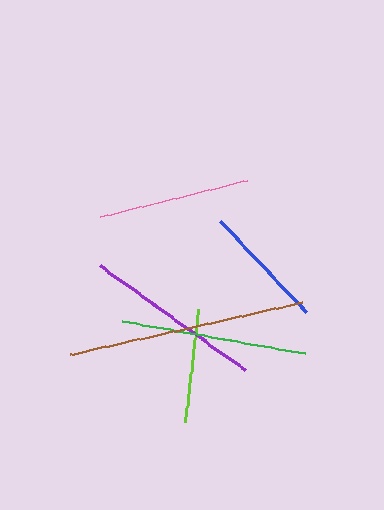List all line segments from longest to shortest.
From longest to shortest: brown, green, purple, pink, blue, lime.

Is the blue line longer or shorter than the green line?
The green line is longer than the blue line.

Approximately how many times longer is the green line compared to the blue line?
The green line is approximately 1.5 times the length of the blue line.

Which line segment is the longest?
The brown line is the longest at approximately 237 pixels.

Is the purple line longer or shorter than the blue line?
The purple line is longer than the blue line.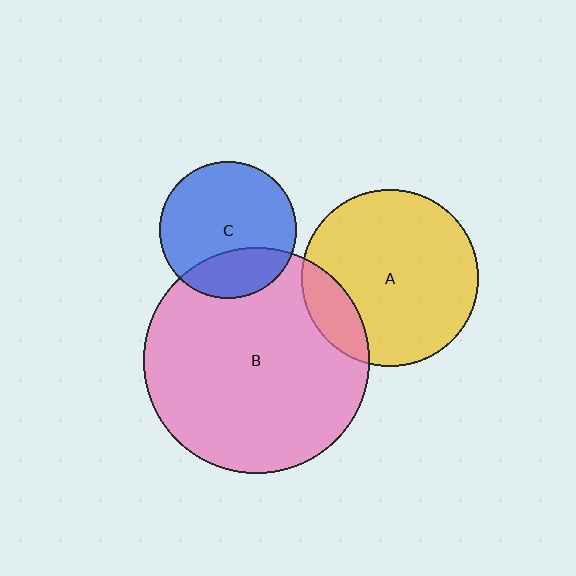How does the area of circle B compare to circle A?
Approximately 1.6 times.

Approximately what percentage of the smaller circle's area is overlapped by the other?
Approximately 15%.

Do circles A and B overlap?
Yes.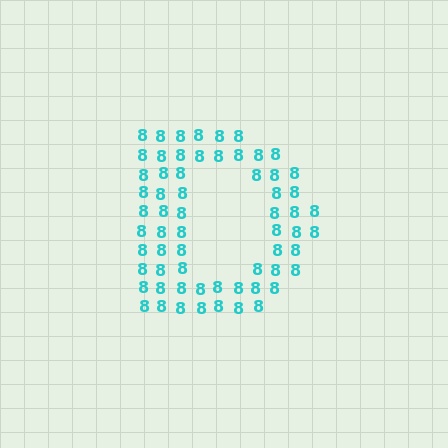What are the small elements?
The small elements are digit 8's.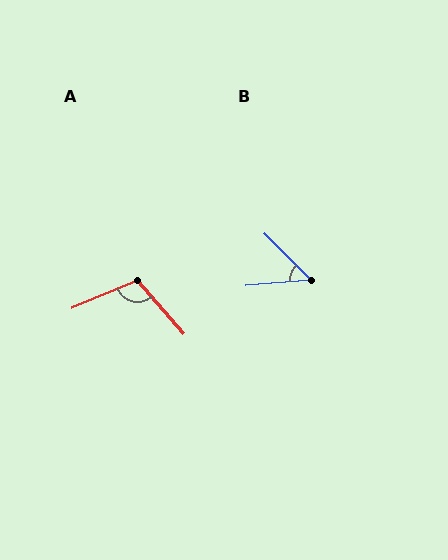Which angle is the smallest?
B, at approximately 50 degrees.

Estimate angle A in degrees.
Approximately 108 degrees.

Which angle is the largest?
A, at approximately 108 degrees.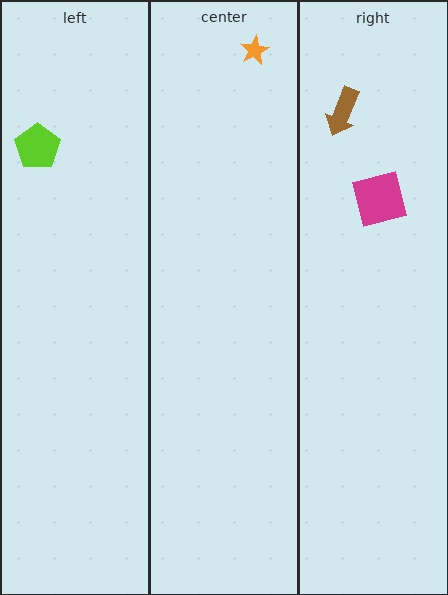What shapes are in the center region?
The orange star.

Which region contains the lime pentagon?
The left region.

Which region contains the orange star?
The center region.